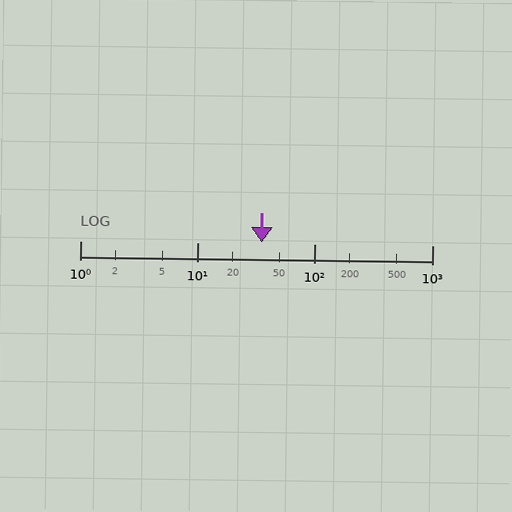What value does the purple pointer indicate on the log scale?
The pointer indicates approximately 35.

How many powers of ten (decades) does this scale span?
The scale spans 3 decades, from 1 to 1000.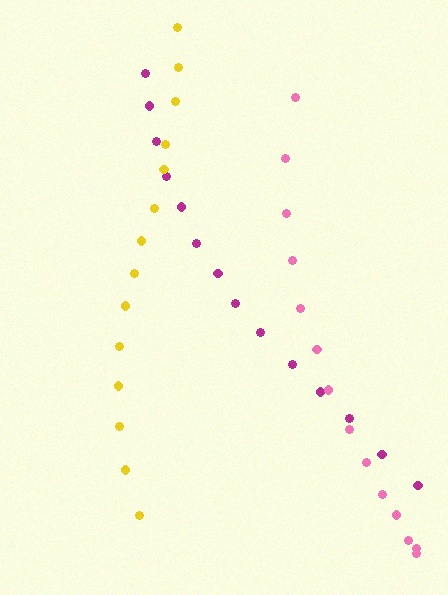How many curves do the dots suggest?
There are 3 distinct paths.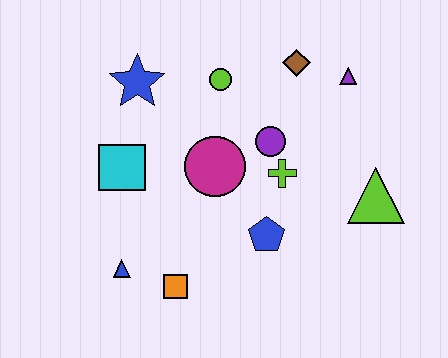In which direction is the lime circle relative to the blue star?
The lime circle is to the right of the blue star.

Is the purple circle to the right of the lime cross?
No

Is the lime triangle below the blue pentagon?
No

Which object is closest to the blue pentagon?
The lime cross is closest to the blue pentagon.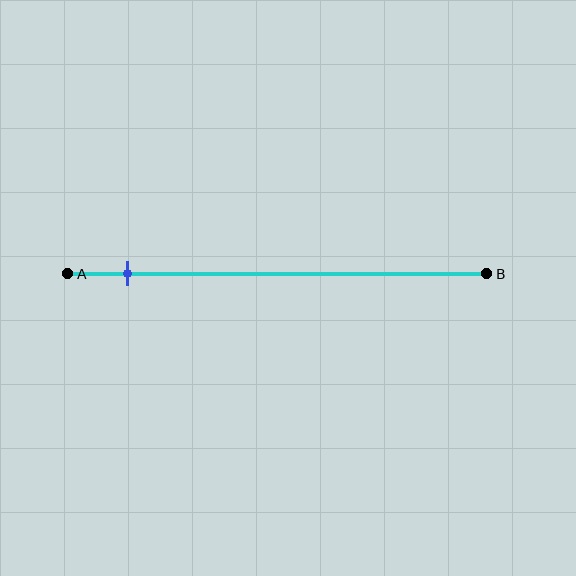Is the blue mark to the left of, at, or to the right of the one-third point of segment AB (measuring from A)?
The blue mark is to the left of the one-third point of segment AB.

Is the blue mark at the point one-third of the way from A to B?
No, the mark is at about 15% from A, not at the 33% one-third point.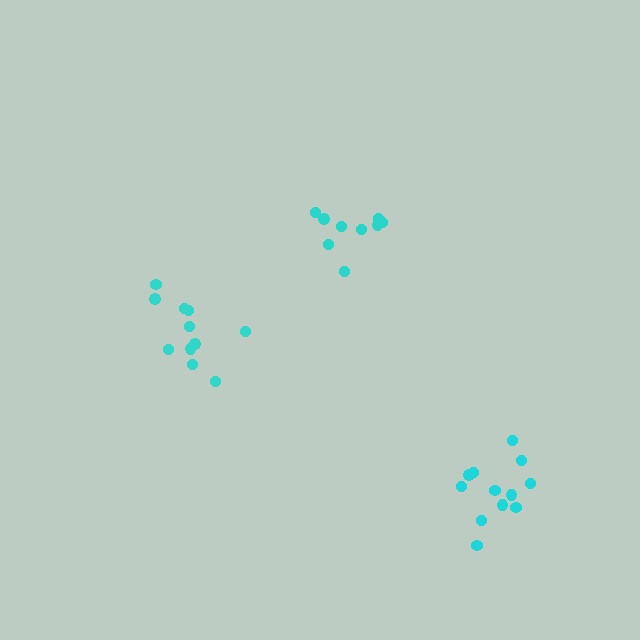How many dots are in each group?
Group 1: 12 dots, Group 2: 11 dots, Group 3: 9 dots (32 total).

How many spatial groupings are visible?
There are 3 spatial groupings.